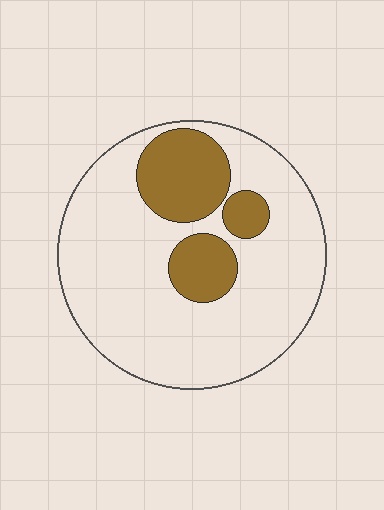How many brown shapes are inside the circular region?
3.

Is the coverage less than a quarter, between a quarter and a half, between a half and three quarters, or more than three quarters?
Less than a quarter.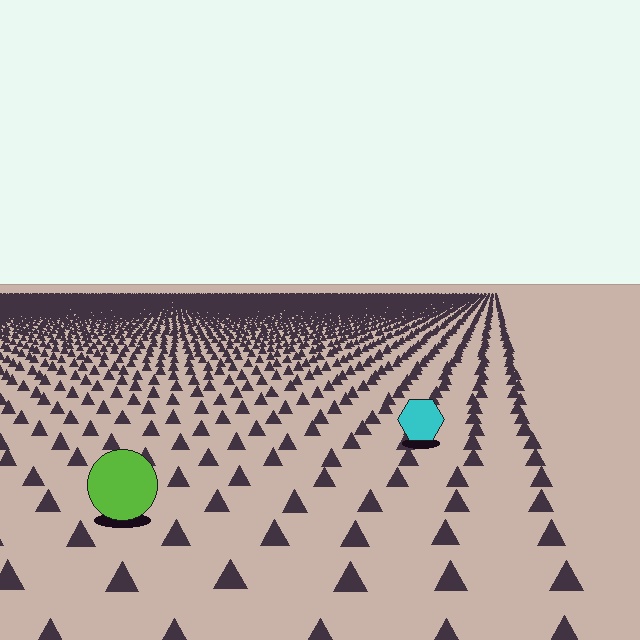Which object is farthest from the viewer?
The cyan hexagon is farthest from the viewer. It appears smaller and the ground texture around it is denser.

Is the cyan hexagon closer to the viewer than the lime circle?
No. The lime circle is closer — you can tell from the texture gradient: the ground texture is coarser near it.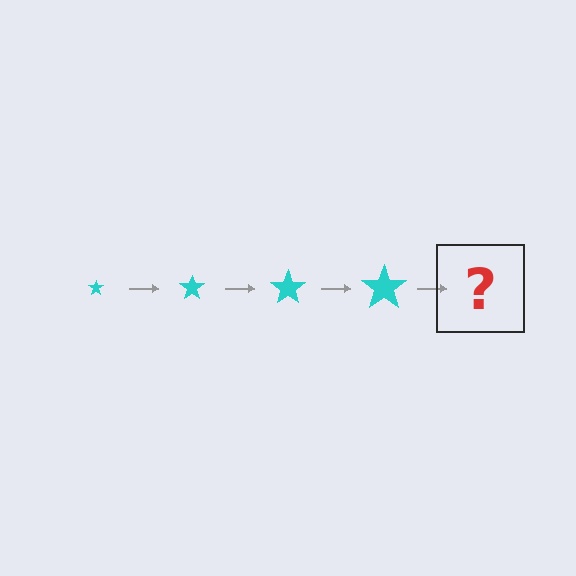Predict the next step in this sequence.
The next step is a cyan star, larger than the previous one.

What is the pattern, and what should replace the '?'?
The pattern is that the star gets progressively larger each step. The '?' should be a cyan star, larger than the previous one.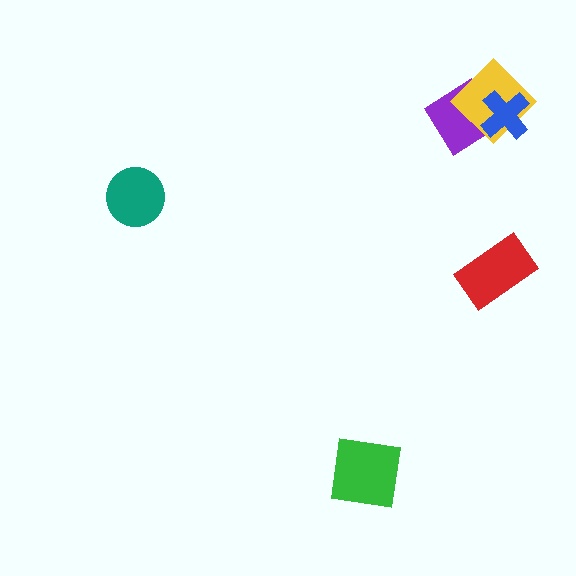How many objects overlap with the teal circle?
0 objects overlap with the teal circle.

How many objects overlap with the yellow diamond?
2 objects overlap with the yellow diamond.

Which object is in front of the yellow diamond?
The blue cross is in front of the yellow diamond.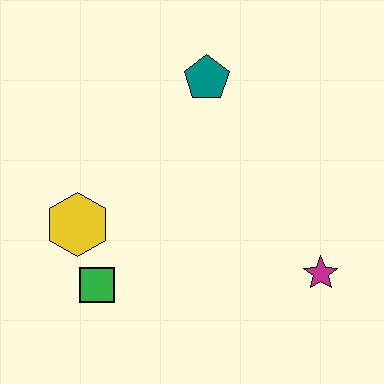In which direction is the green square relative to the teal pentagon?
The green square is below the teal pentagon.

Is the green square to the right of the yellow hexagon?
Yes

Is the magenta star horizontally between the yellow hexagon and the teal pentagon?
No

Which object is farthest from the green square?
The teal pentagon is farthest from the green square.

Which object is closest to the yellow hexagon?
The green square is closest to the yellow hexagon.